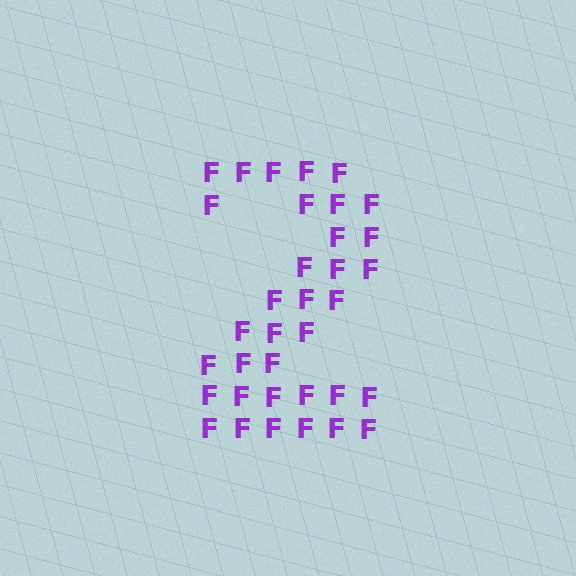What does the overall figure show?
The overall figure shows the digit 2.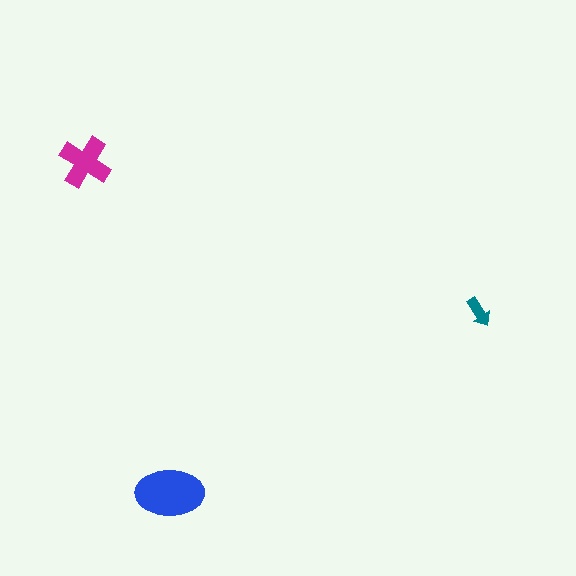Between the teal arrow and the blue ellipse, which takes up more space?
The blue ellipse.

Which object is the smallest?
The teal arrow.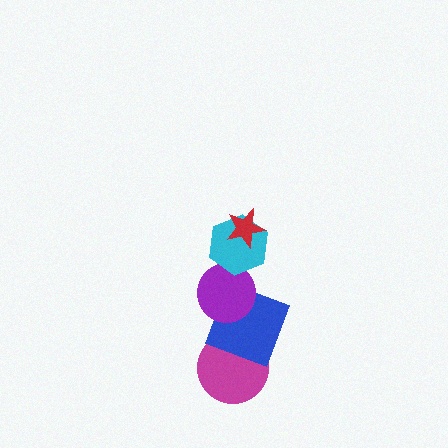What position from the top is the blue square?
The blue square is 4th from the top.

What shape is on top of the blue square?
The purple circle is on top of the blue square.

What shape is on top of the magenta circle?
The blue square is on top of the magenta circle.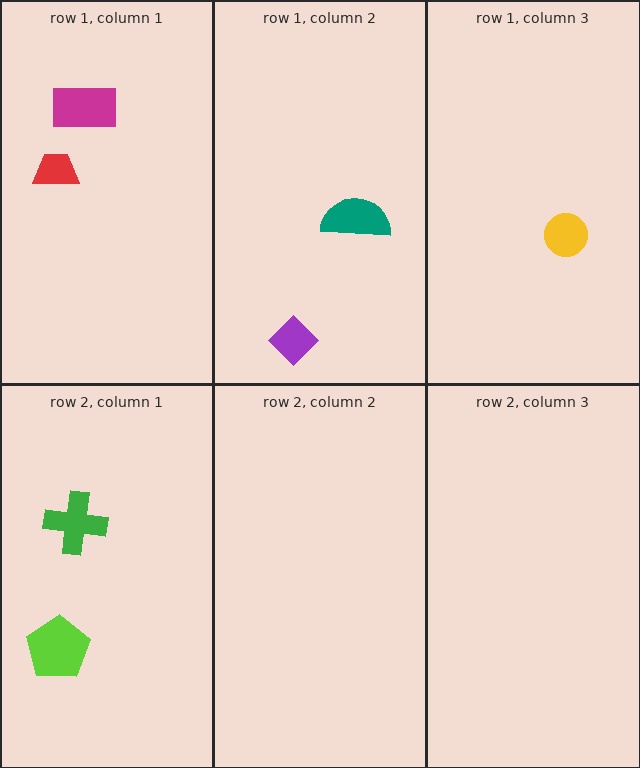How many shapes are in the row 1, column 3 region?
1.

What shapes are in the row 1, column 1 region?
The red trapezoid, the magenta rectangle.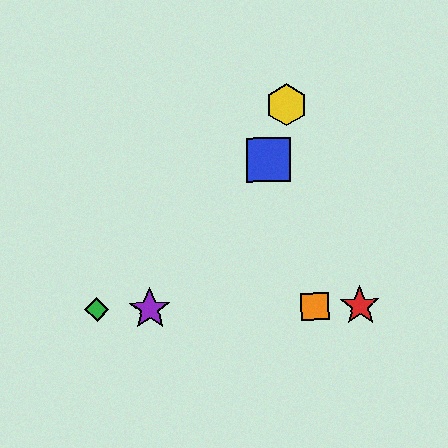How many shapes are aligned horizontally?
4 shapes (the red star, the green diamond, the purple star, the orange square) are aligned horizontally.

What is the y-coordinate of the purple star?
The purple star is at y≈309.